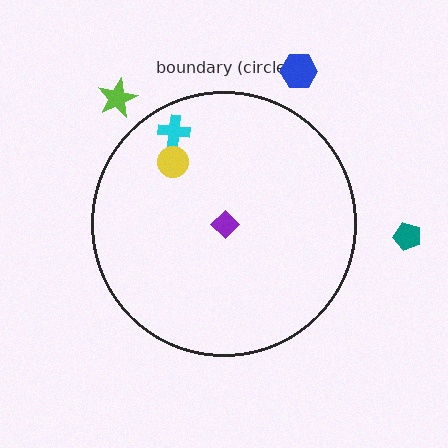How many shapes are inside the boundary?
3 inside, 3 outside.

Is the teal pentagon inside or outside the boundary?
Outside.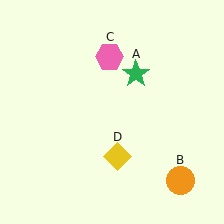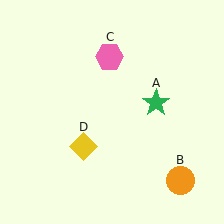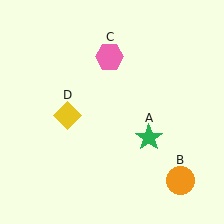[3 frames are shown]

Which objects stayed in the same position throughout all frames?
Orange circle (object B) and pink hexagon (object C) remained stationary.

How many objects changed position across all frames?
2 objects changed position: green star (object A), yellow diamond (object D).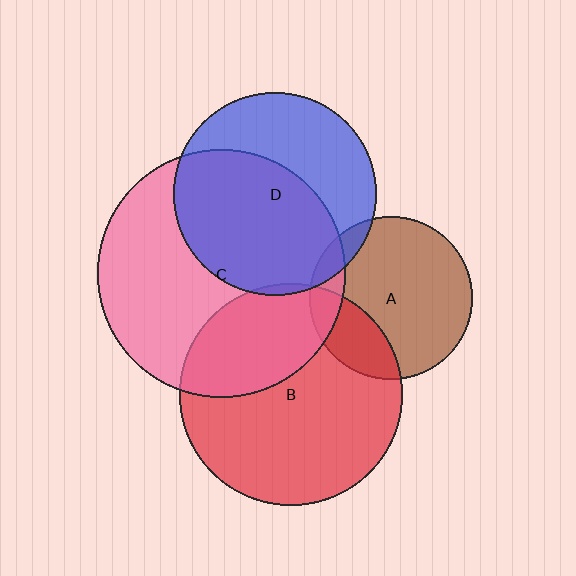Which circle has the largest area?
Circle C (pink).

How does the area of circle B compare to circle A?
Approximately 1.9 times.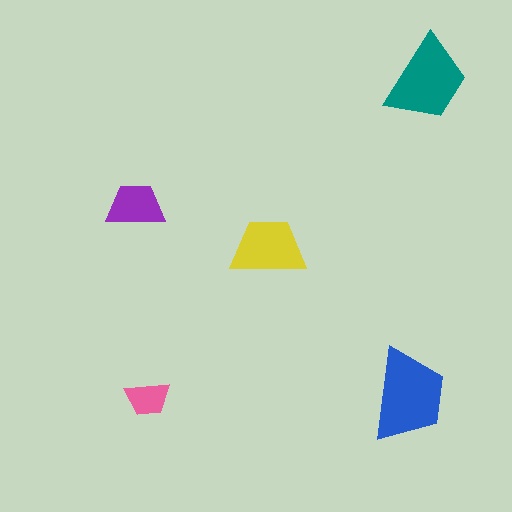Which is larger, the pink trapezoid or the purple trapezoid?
The purple one.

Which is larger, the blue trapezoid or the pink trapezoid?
The blue one.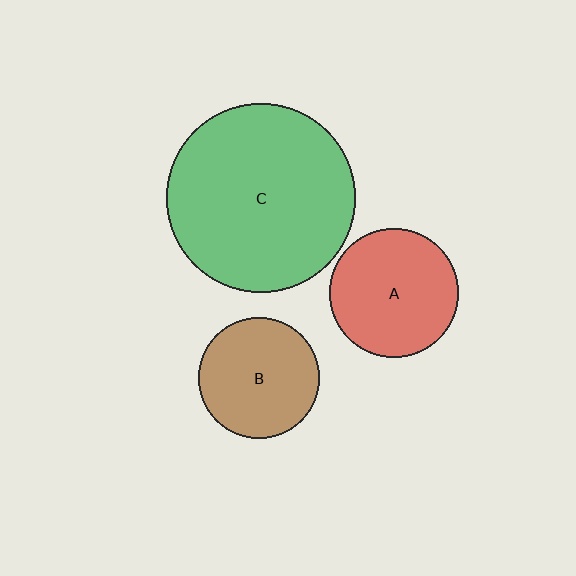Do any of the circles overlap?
No, none of the circles overlap.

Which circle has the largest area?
Circle C (green).